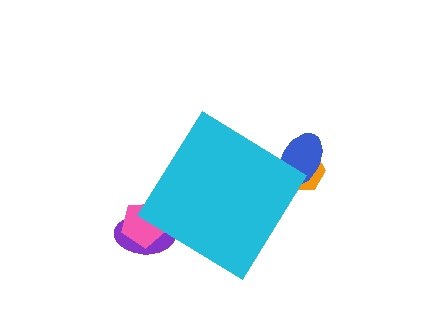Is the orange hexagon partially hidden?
Yes, the orange hexagon is partially hidden behind the cyan diamond.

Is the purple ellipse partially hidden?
Yes, the purple ellipse is partially hidden behind the cyan diamond.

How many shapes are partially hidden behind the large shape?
4 shapes are partially hidden.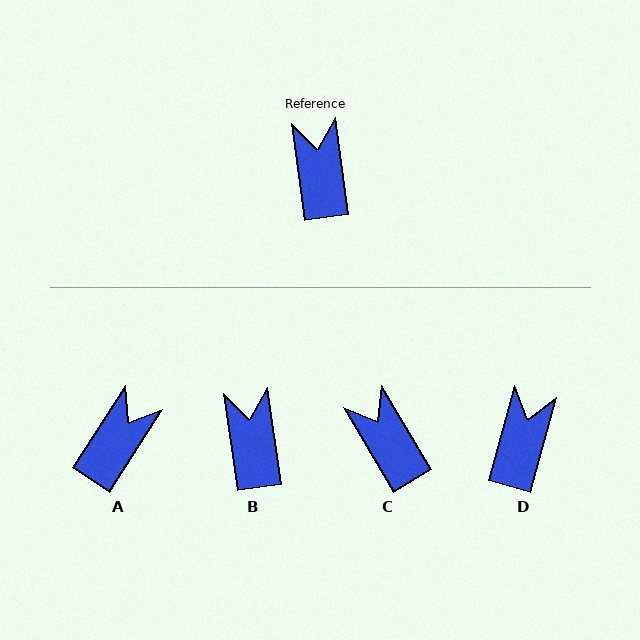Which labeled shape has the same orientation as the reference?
B.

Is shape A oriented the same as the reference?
No, it is off by about 41 degrees.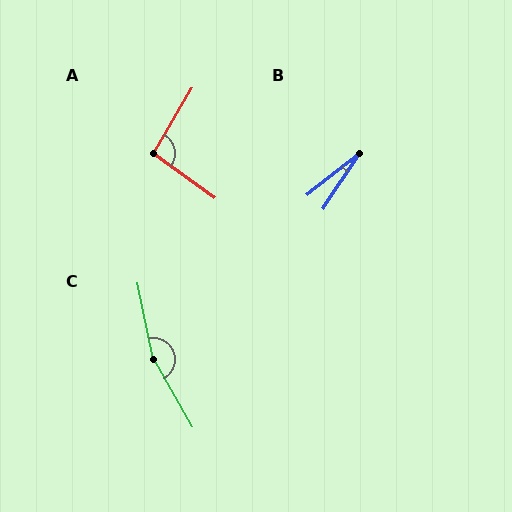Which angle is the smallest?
B, at approximately 18 degrees.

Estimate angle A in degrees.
Approximately 96 degrees.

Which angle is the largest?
C, at approximately 162 degrees.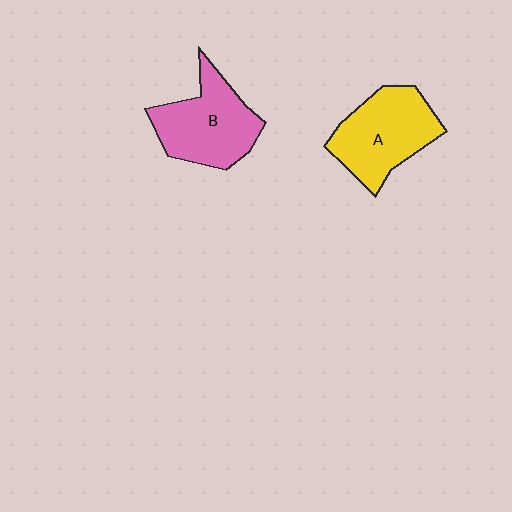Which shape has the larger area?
Shape A (yellow).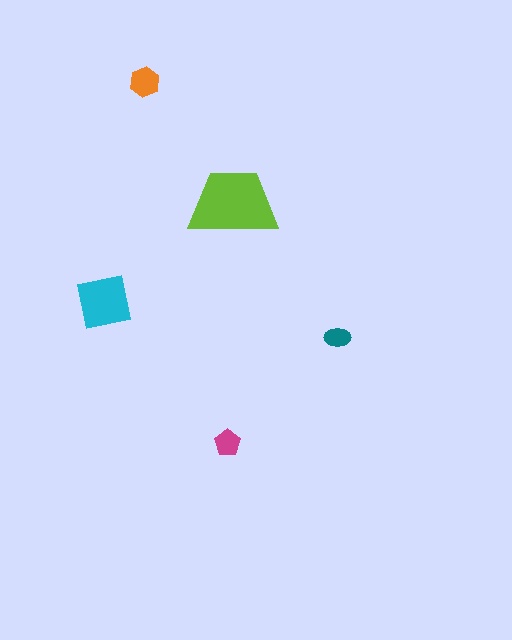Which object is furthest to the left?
The cyan square is leftmost.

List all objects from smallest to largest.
The teal ellipse, the magenta pentagon, the orange hexagon, the cyan square, the lime trapezoid.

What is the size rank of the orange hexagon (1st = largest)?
3rd.